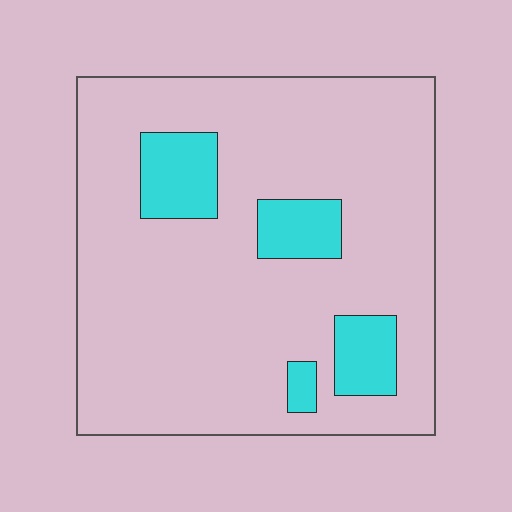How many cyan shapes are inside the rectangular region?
4.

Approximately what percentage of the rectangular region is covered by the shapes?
Approximately 15%.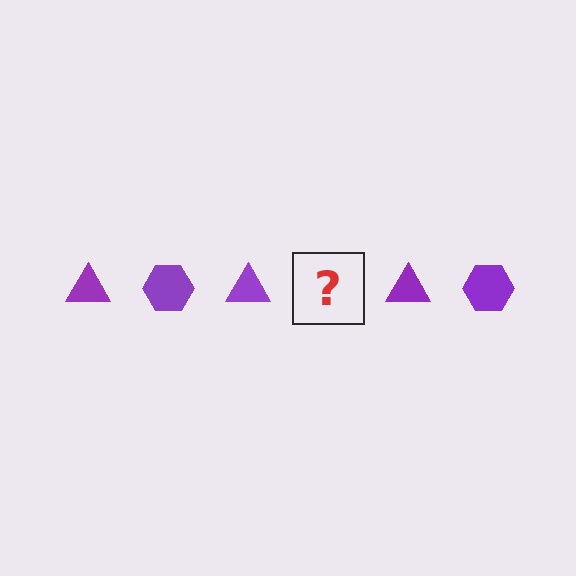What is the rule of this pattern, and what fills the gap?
The rule is that the pattern cycles through triangle, hexagon shapes in purple. The gap should be filled with a purple hexagon.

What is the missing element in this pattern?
The missing element is a purple hexagon.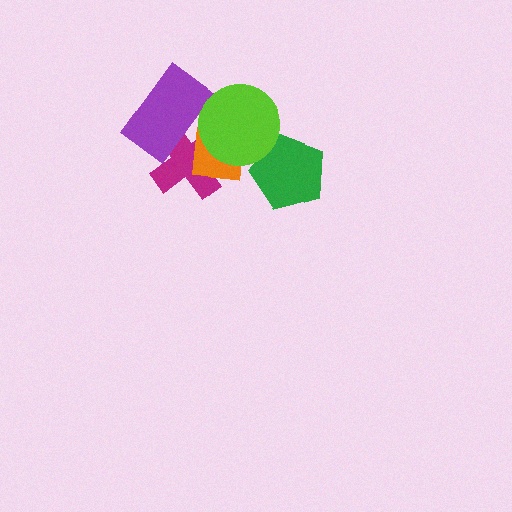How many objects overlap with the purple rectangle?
3 objects overlap with the purple rectangle.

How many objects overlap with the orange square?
3 objects overlap with the orange square.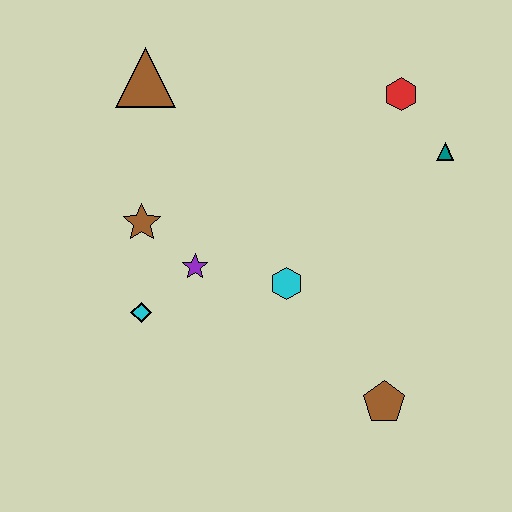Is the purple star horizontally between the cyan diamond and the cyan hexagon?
Yes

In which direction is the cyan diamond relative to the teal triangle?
The cyan diamond is to the left of the teal triangle.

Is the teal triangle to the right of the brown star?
Yes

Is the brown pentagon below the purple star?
Yes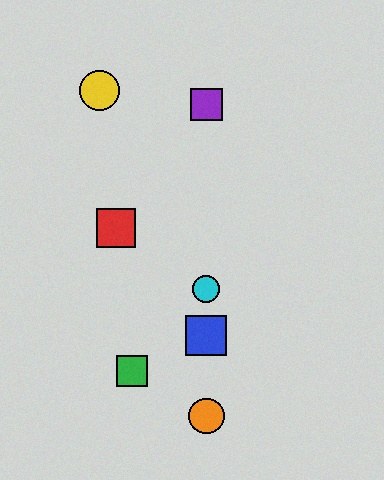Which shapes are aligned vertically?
The blue square, the purple square, the orange circle, the cyan circle are aligned vertically.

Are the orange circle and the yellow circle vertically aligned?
No, the orange circle is at x≈206 and the yellow circle is at x≈100.